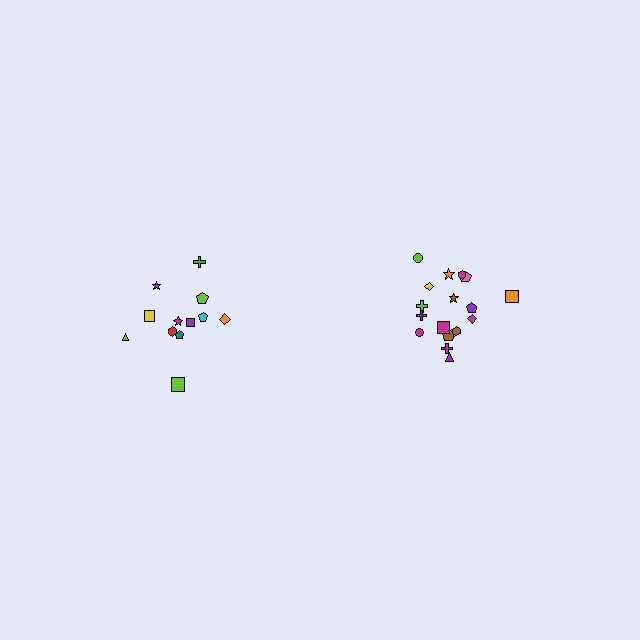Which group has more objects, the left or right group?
The right group.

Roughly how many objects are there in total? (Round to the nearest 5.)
Roughly 30 objects in total.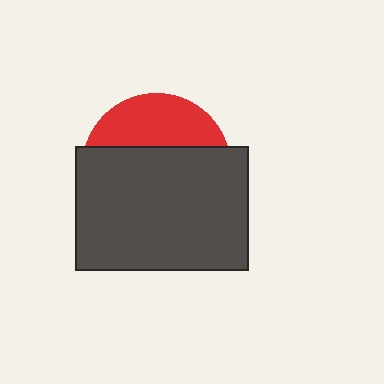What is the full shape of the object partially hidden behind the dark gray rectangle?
The partially hidden object is a red circle.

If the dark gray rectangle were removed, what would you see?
You would see the complete red circle.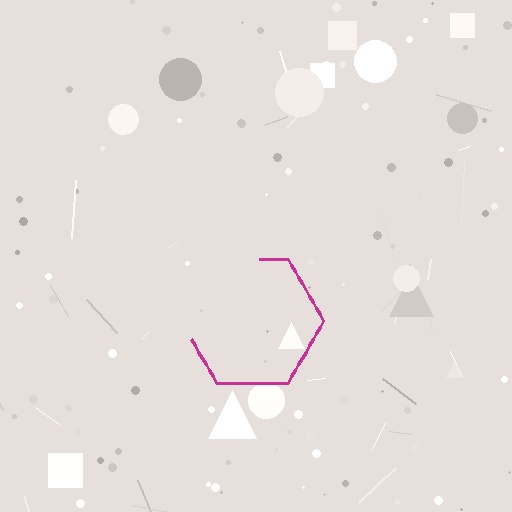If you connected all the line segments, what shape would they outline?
They would outline a hexagon.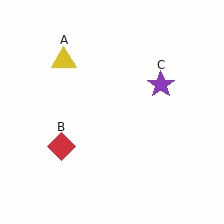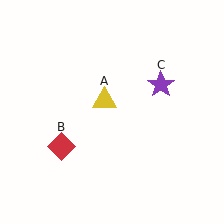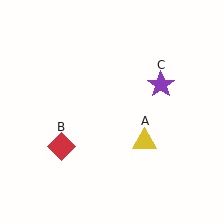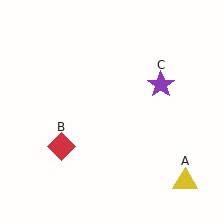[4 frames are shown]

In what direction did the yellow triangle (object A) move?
The yellow triangle (object A) moved down and to the right.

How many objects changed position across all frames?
1 object changed position: yellow triangle (object A).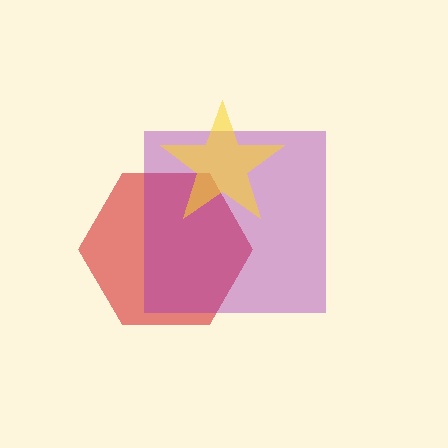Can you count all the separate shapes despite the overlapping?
Yes, there are 3 separate shapes.